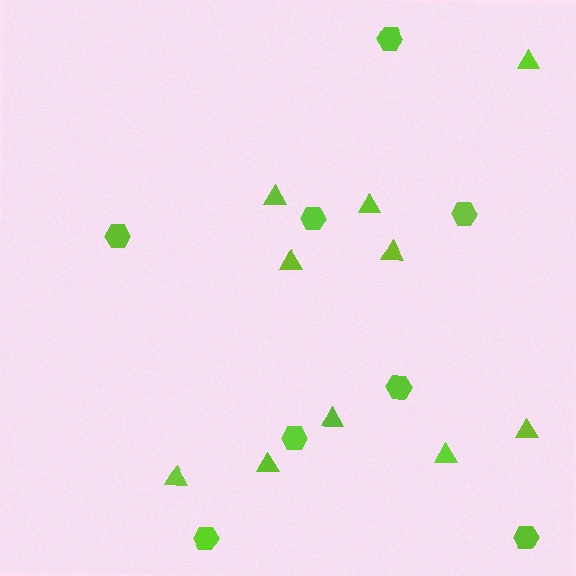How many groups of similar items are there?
There are 2 groups: one group of triangles (10) and one group of hexagons (8).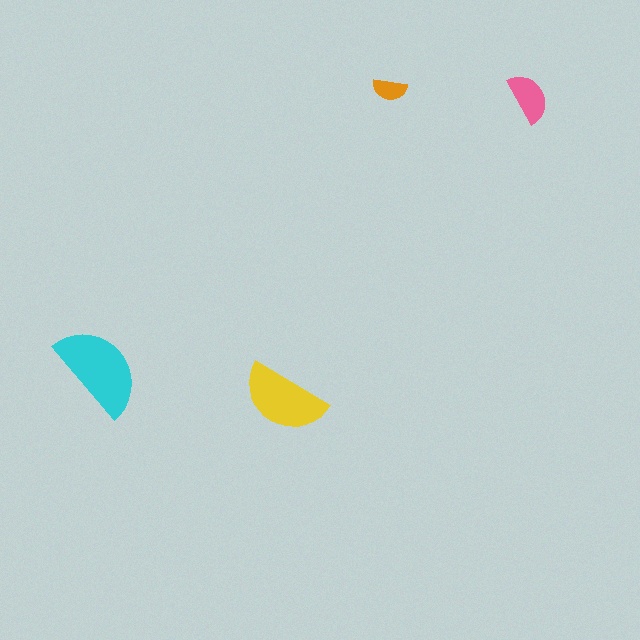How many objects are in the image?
There are 4 objects in the image.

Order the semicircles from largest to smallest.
the cyan one, the yellow one, the pink one, the orange one.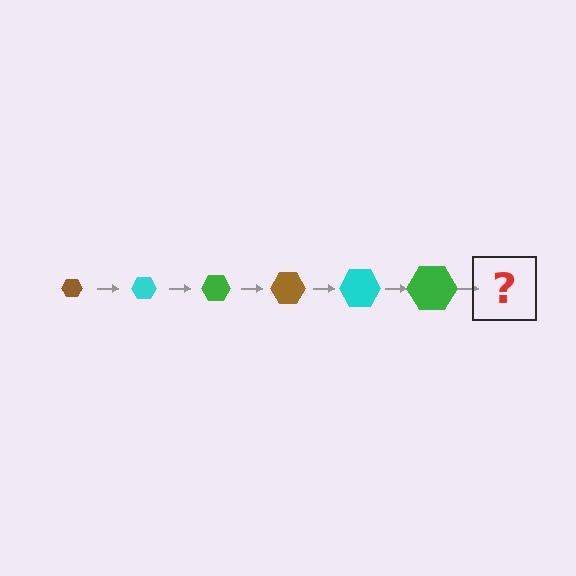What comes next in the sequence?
The next element should be a brown hexagon, larger than the previous one.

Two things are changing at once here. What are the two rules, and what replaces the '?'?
The two rules are that the hexagon grows larger each step and the color cycles through brown, cyan, and green. The '?' should be a brown hexagon, larger than the previous one.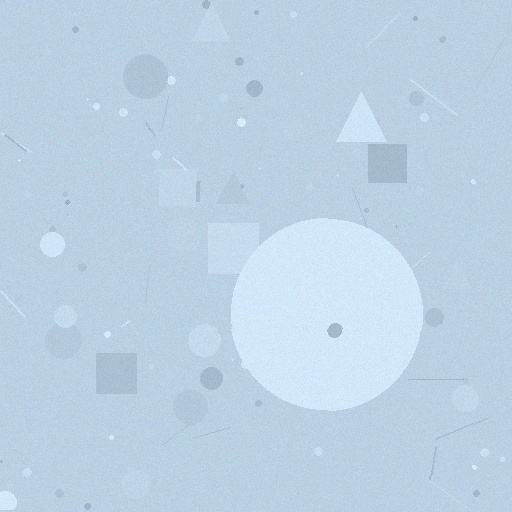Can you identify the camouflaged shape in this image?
The camouflaged shape is a circle.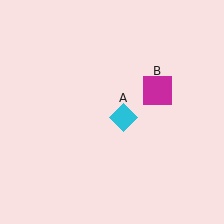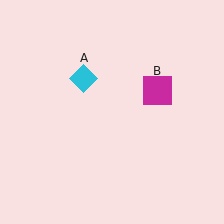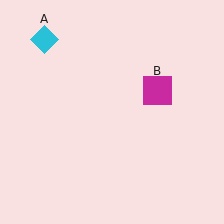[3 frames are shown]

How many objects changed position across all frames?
1 object changed position: cyan diamond (object A).